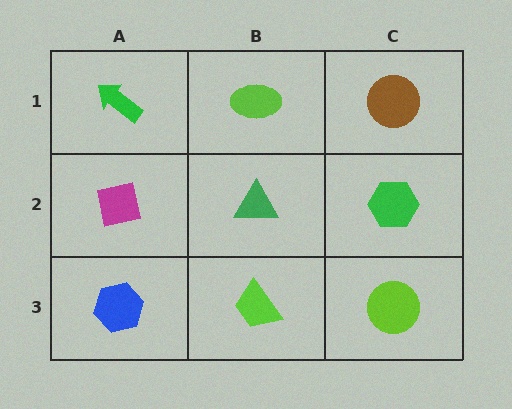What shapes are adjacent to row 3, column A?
A magenta square (row 2, column A), a lime trapezoid (row 3, column B).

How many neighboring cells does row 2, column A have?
3.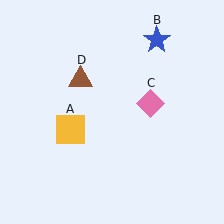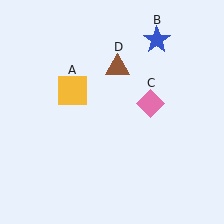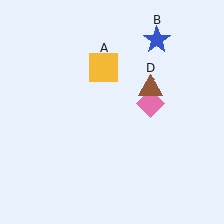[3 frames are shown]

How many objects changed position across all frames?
2 objects changed position: yellow square (object A), brown triangle (object D).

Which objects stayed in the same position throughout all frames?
Blue star (object B) and pink diamond (object C) remained stationary.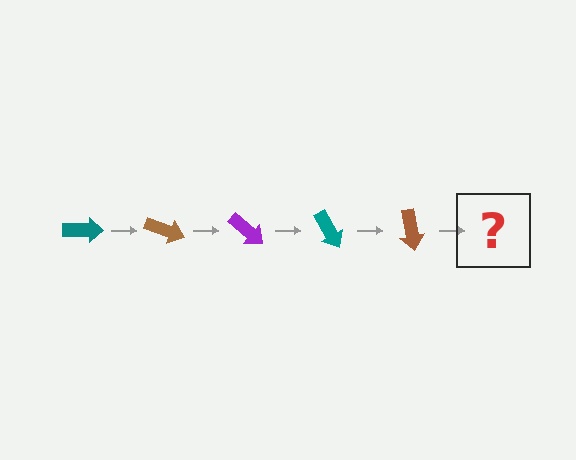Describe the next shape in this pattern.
It should be a purple arrow, rotated 100 degrees from the start.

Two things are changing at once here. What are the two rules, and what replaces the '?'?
The two rules are that it rotates 20 degrees each step and the color cycles through teal, brown, and purple. The '?' should be a purple arrow, rotated 100 degrees from the start.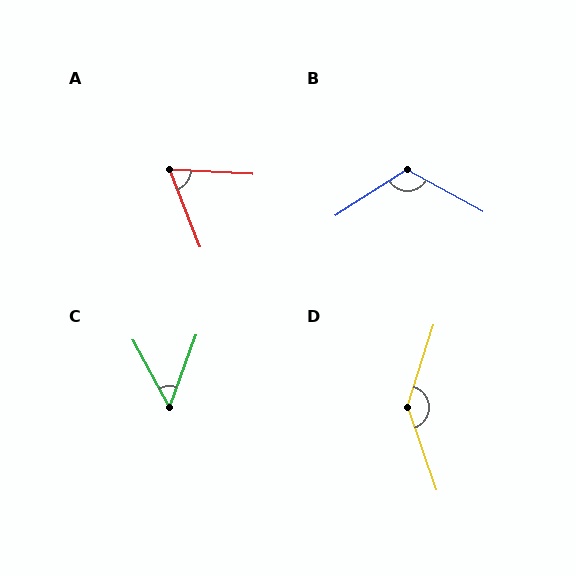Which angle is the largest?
D, at approximately 143 degrees.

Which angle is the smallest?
C, at approximately 49 degrees.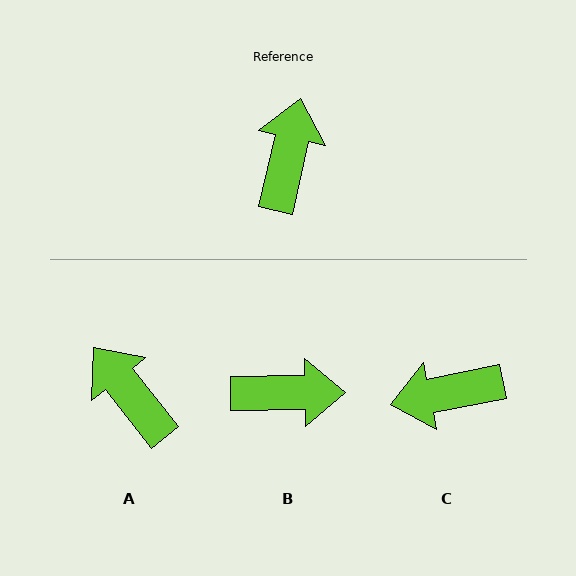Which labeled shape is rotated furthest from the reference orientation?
C, about 114 degrees away.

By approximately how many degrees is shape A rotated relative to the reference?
Approximately 51 degrees counter-clockwise.